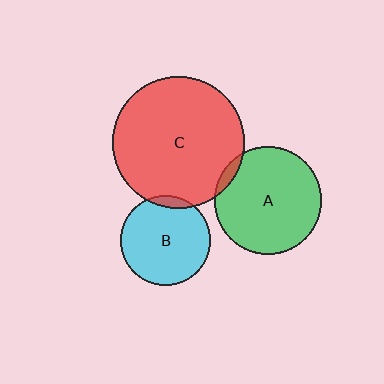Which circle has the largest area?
Circle C (red).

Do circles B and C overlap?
Yes.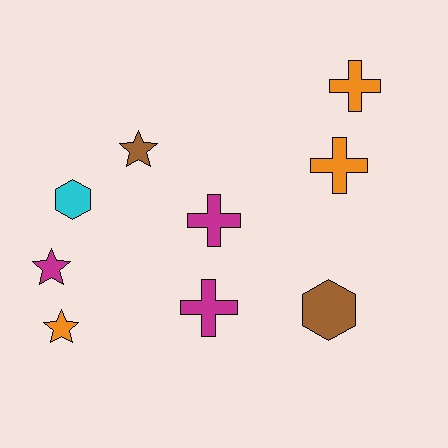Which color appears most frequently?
Magenta, with 3 objects.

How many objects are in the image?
There are 9 objects.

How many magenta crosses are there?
There are 2 magenta crosses.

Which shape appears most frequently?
Cross, with 4 objects.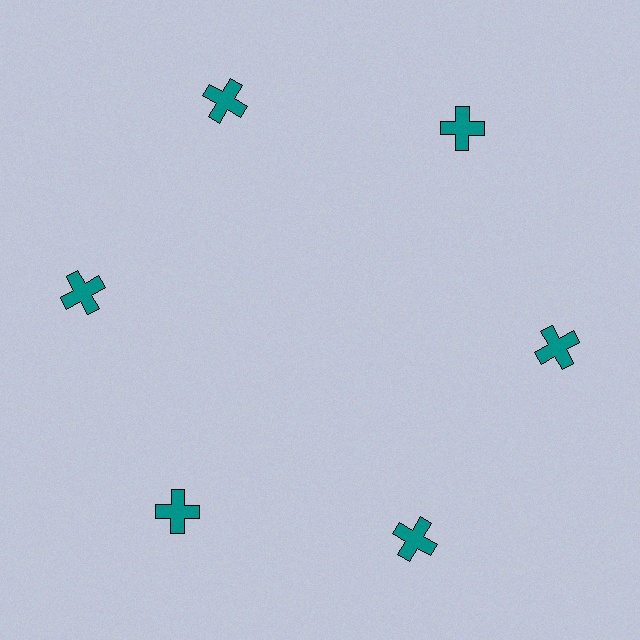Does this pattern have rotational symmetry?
Yes, this pattern has 6-fold rotational symmetry. It looks the same after rotating 60 degrees around the center.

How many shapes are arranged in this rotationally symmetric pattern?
There are 6 shapes, arranged in 6 groups of 1.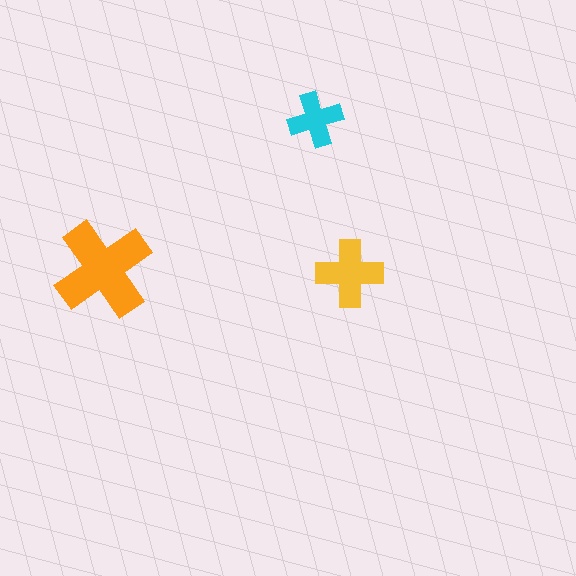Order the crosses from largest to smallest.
the orange one, the yellow one, the cyan one.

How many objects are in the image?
There are 3 objects in the image.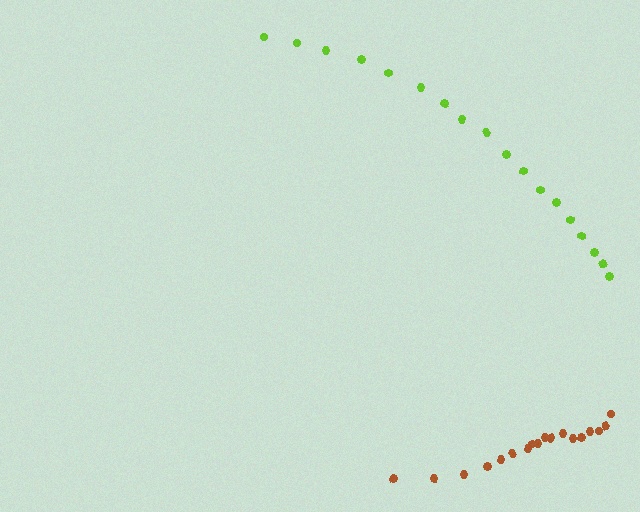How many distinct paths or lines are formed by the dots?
There are 2 distinct paths.